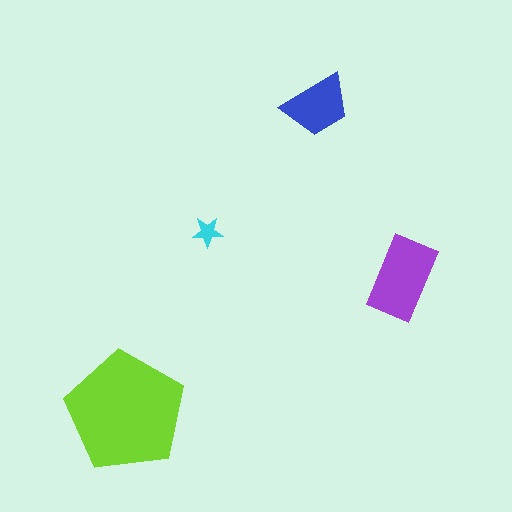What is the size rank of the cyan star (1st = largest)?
4th.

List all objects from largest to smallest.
The lime pentagon, the purple rectangle, the blue trapezoid, the cyan star.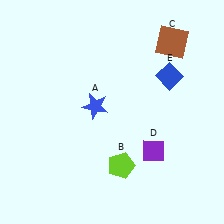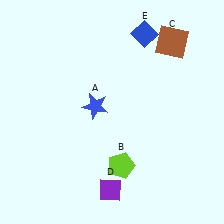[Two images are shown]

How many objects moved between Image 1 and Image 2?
2 objects moved between the two images.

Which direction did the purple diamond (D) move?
The purple diamond (D) moved left.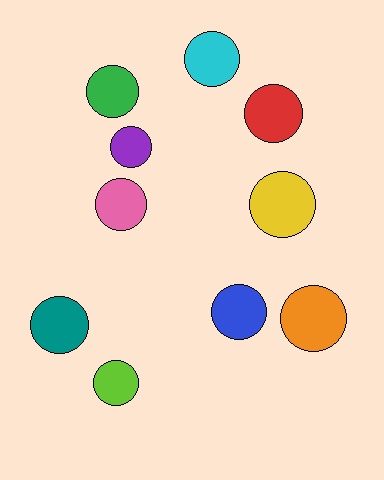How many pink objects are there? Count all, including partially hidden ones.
There is 1 pink object.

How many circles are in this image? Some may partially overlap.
There are 10 circles.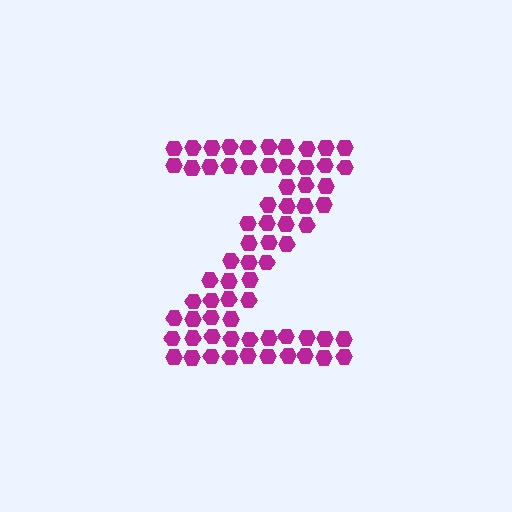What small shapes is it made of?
It is made of small hexagons.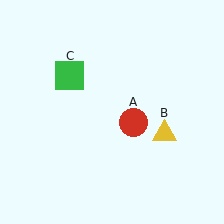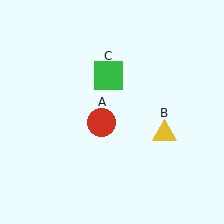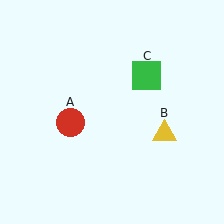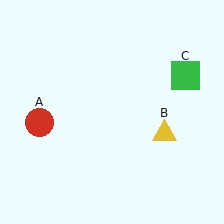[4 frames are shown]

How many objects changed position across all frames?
2 objects changed position: red circle (object A), green square (object C).